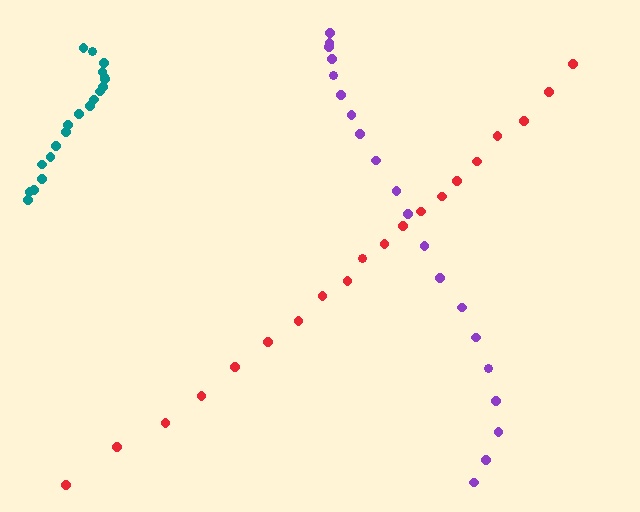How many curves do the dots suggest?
There are 3 distinct paths.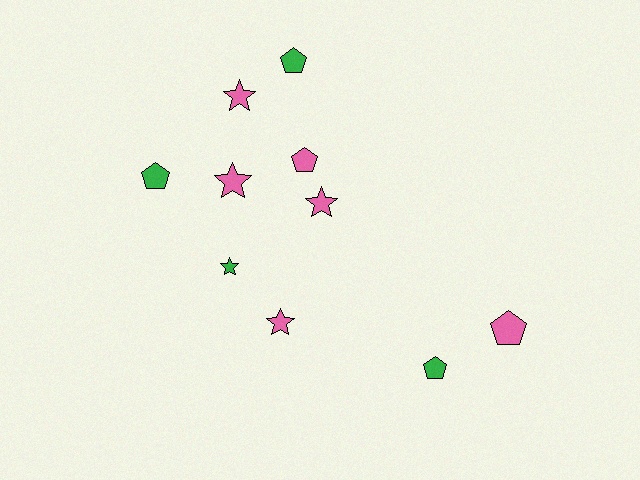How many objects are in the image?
There are 10 objects.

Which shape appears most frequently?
Star, with 5 objects.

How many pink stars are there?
There are 4 pink stars.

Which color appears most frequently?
Pink, with 6 objects.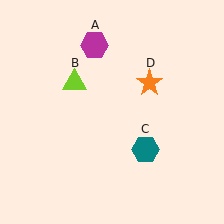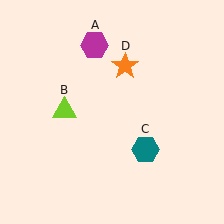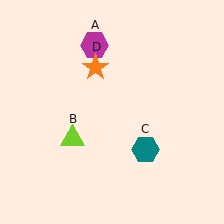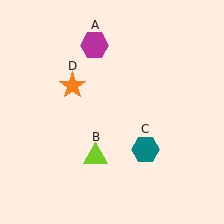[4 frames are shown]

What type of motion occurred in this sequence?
The lime triangle (object B), orange star (object D) rotated counterclockwise around the center of the scene.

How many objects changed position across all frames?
2 objects changed position: lime triangle (object B), orange star (object D).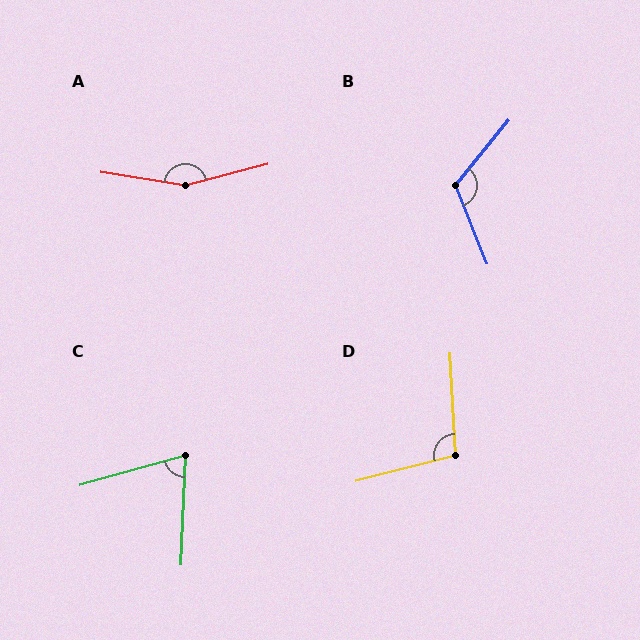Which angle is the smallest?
C, at approximately 72 degrees.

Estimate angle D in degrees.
Approximately 101 degrees.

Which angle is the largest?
A, at approximately 156 degrees.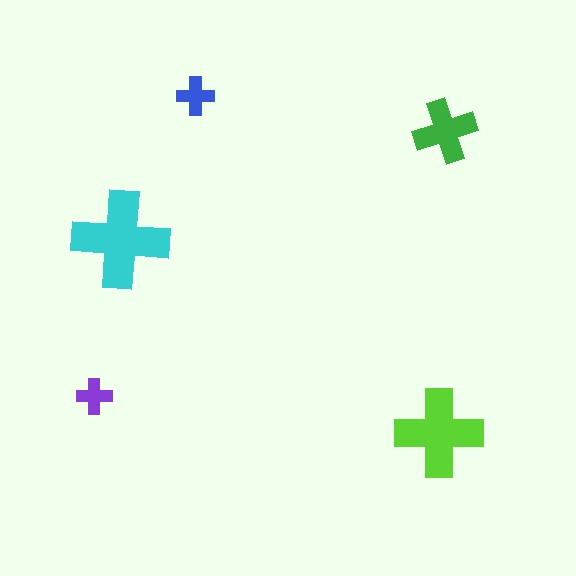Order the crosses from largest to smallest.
the cyan one, the lime one, the green one, the blue one, the purple one.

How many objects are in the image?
There are 5 objects in the image.